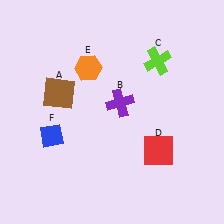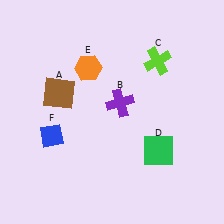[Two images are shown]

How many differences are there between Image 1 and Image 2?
There is 1 difference between the two images.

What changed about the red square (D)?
In Image 1, D is red. In Image 2, it changed to green.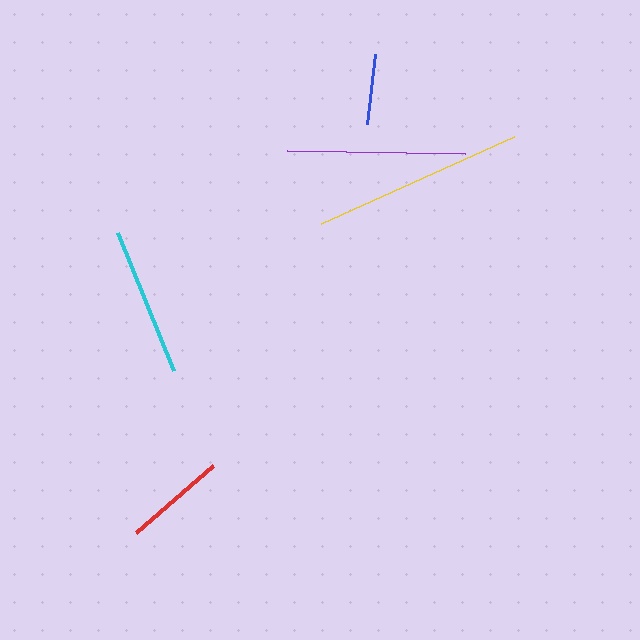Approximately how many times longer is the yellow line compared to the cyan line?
The yellow line is approximately 1.4 times the length of the cyan line.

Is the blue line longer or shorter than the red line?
The red line is longer than the blue line.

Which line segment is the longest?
The yellow line is the longest at approximately 212 pixels.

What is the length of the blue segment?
The blue segment is approximately 71 pixels long.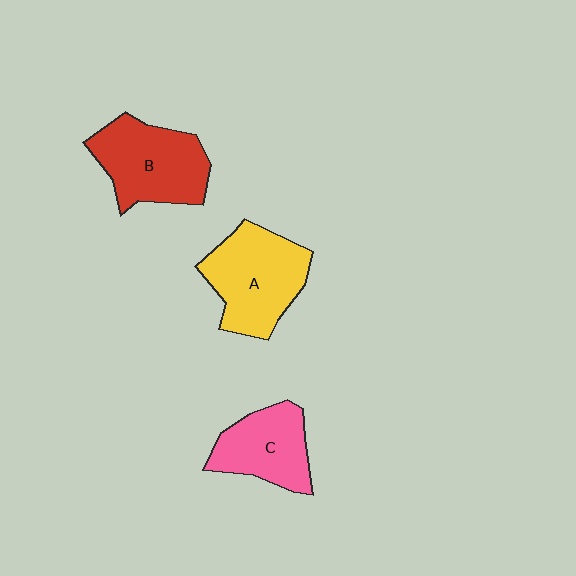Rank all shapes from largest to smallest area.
From largest to smallest: A (yellow), B (red), C (pink).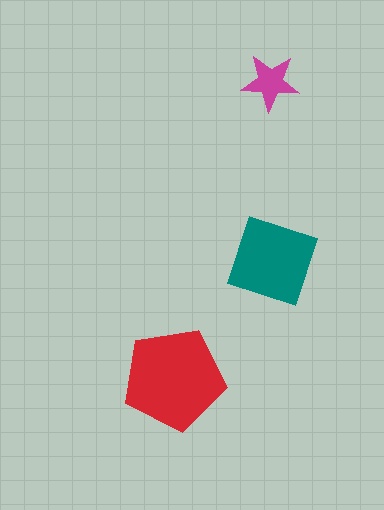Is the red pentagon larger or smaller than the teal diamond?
Larger.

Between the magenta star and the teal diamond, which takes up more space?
The teal diamond.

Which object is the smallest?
The magenta star.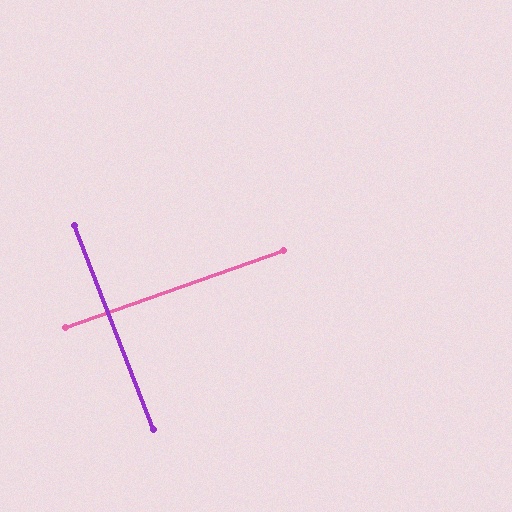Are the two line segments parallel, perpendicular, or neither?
Perpendicular — they meet at approximately 88°.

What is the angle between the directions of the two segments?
Approximately 88 degrees.